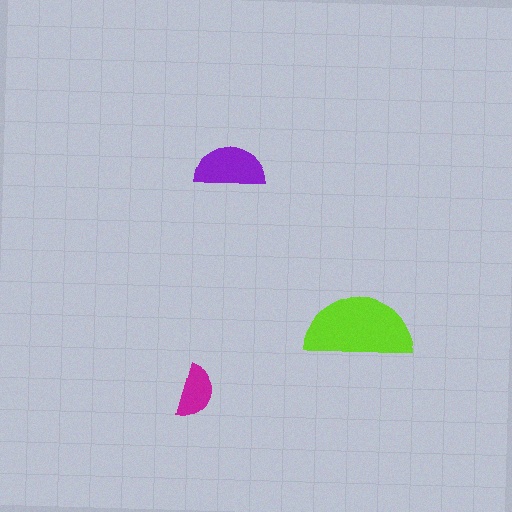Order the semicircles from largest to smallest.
the lime one, the purple one, the magenta one.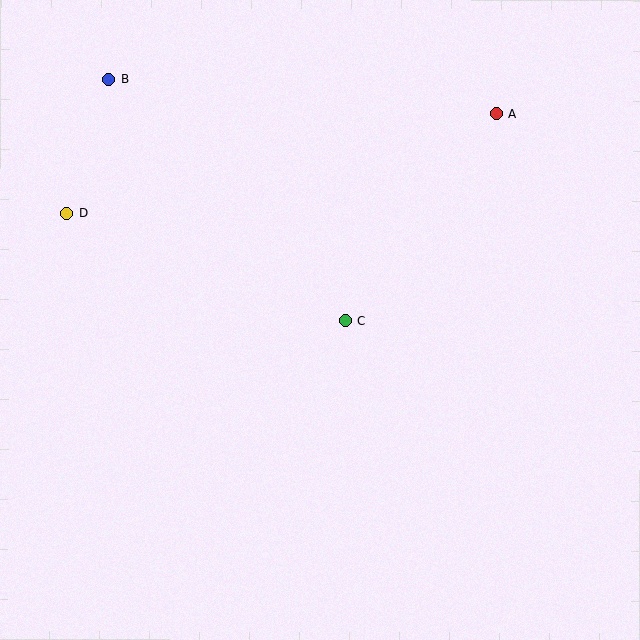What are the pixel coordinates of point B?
Point B is at (109, 79).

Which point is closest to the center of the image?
Point C at (345, 321) is closest to the center.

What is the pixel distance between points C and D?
The distance between C and D is 298 pixels.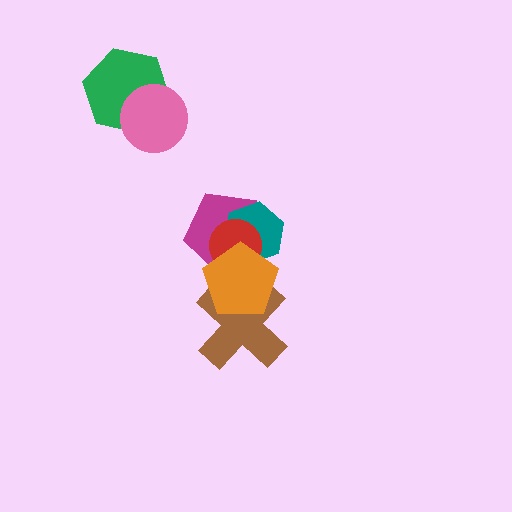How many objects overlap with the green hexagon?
1 object overlaps with the green hexagon.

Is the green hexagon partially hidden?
Yes, it is partially covered by another shape.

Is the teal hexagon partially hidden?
Yes, it is partially covered by another shape.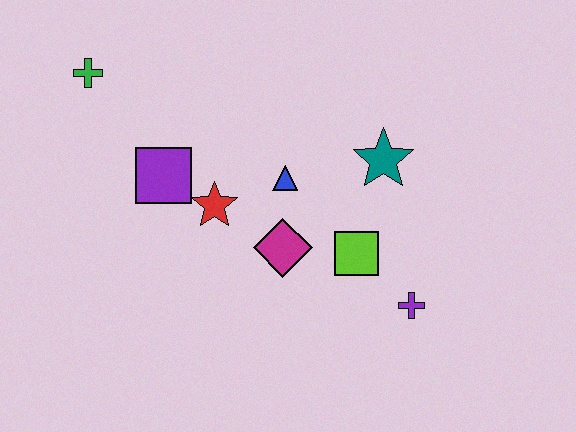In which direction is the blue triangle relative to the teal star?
The blue triangle is to the left of the teal star.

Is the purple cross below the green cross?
Yes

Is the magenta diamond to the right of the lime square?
No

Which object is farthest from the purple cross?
The green cross is farthest from the purple cross.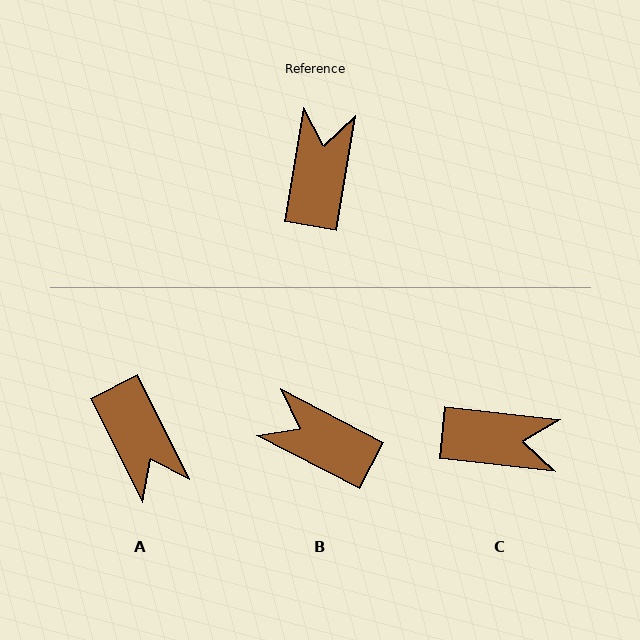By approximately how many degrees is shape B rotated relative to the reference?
Approximately 72 degrees counter-clockwise.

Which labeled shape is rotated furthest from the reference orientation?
A, about 144 degrees away.